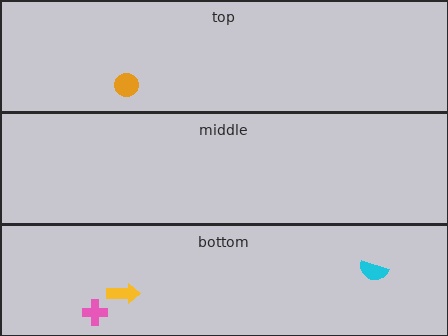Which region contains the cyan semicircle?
The bottom region.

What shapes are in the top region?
The orange circle.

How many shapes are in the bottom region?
3.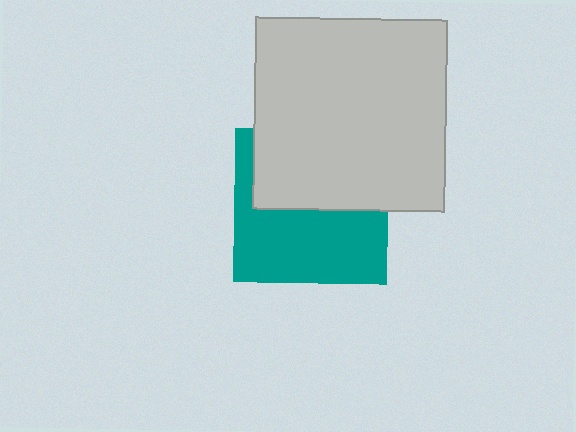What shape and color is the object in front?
The object in front is a light gray square.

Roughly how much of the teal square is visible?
About half of it is visible (roughly 54%).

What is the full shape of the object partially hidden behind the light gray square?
The partially hidden object is a teal square.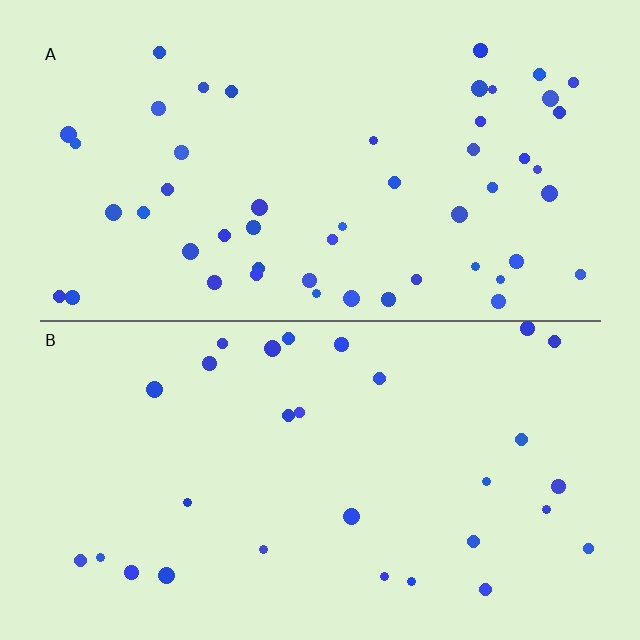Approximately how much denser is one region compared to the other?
Approximately 1.7× — region A over region B.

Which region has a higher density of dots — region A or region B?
A (the top).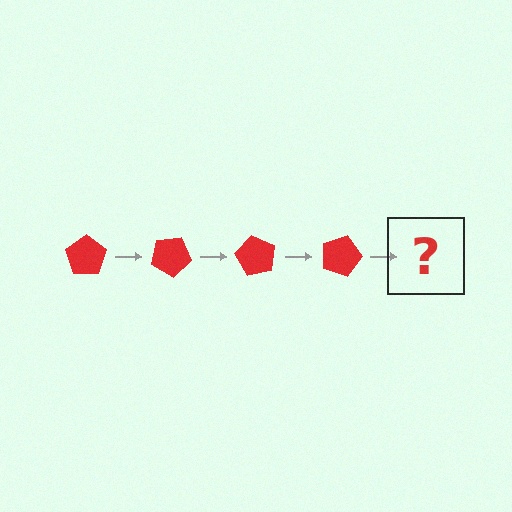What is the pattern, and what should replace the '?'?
The pattern is that the pentagon rotates 30 degrees each step. The '?' should be a red pentagon rotated 120 degrees.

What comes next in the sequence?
The next element should be a red pentagon rotated 120 degrees.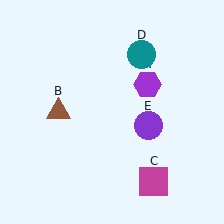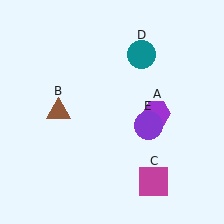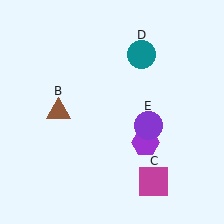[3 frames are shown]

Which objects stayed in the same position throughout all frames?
Brown triangle (object B) and magenta square (object C) and teal circle (object D) and purple circle (object E) remained stationary.